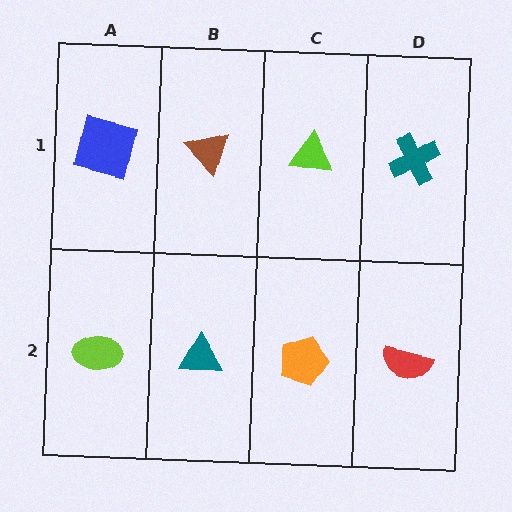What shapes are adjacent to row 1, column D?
A red semicircle (row 2, column D), a lime triangle (row 1, column C).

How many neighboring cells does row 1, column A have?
2.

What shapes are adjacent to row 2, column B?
A brown triangle (row 1, column B), a lime ellipse (row 2, column A), an orange pentagon (row 2, column C).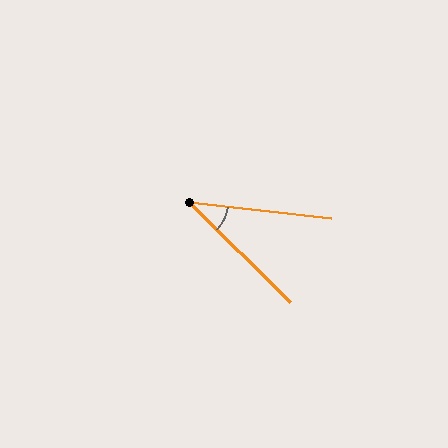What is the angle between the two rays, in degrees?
Approximately 38 degrees.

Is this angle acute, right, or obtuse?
It is acute.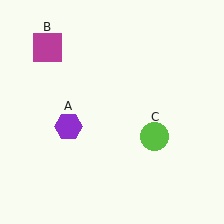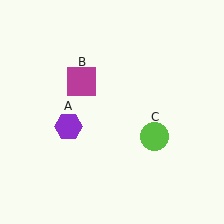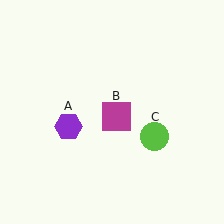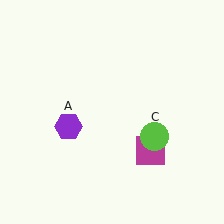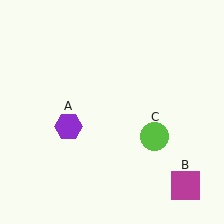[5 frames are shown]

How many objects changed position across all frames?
1 object changed position: magenta square (object B).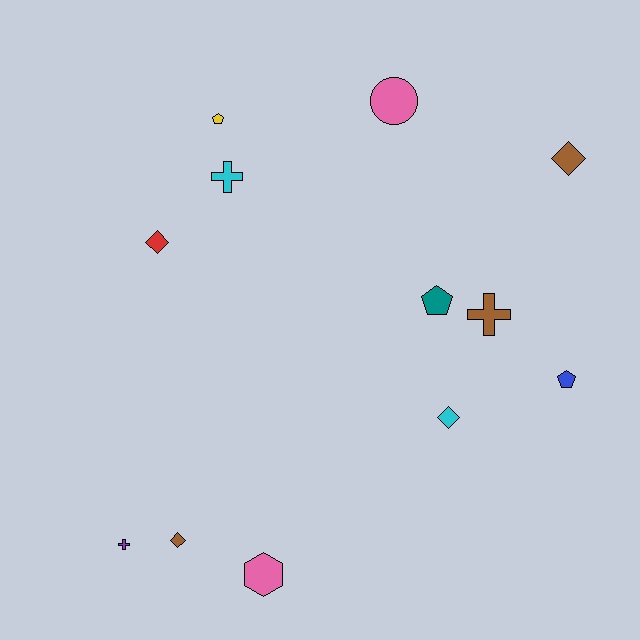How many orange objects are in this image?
There are no orange objects.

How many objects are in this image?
There are 12 objects.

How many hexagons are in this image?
There is 1 hexagon.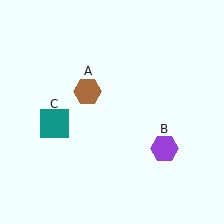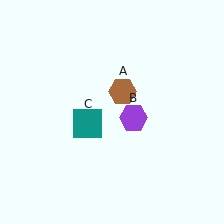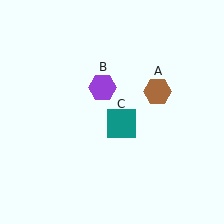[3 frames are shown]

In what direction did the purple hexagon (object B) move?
The purple hexagon (object B) moved up and to the left.